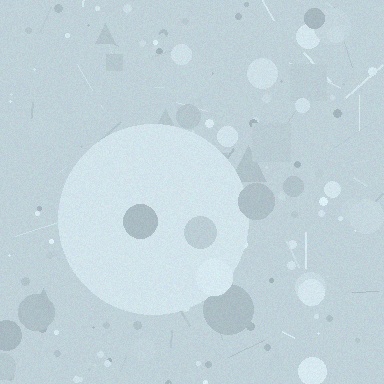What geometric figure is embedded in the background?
A circle is embedded in the background.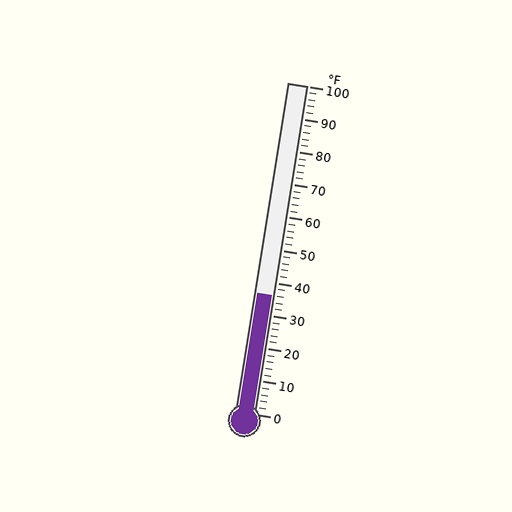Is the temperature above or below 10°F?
The temperature is above 10°F.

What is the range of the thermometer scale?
The thermometer scale ranges from 0°F to 100°F.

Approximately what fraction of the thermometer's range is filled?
The thermometer is filled to approximately 35% of its range.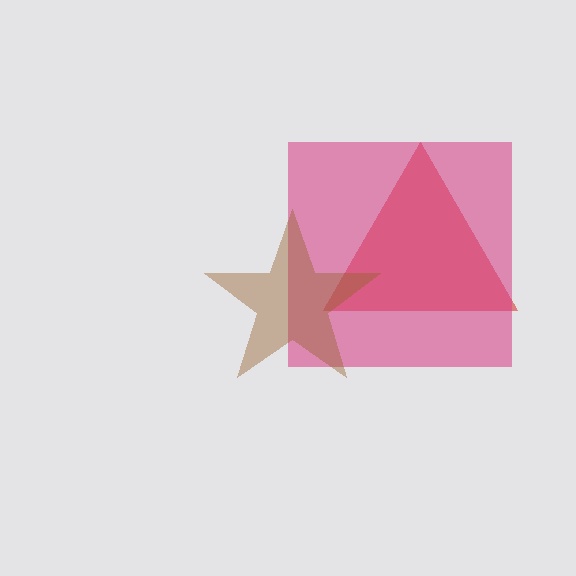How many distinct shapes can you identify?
There are 3 distinct shapes: a red triangle, a magenta square, a brown star.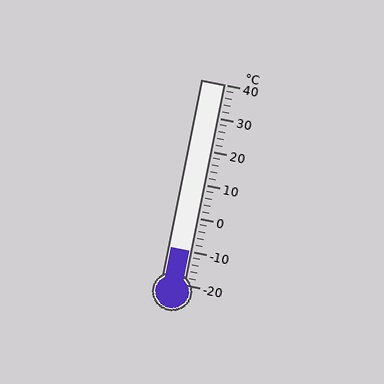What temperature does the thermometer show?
The thermometer shows approximately -10°C.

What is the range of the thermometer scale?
The thermometer scale ranges from -20°C to 40°C.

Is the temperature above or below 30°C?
The temperature is below 30°C.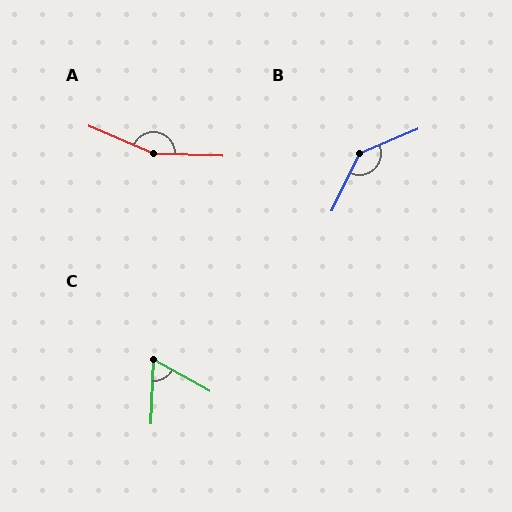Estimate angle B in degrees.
Approximately 138 degrees.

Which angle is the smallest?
C, at approximately 63 degrees.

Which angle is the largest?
A, at approximately 159 degrees.